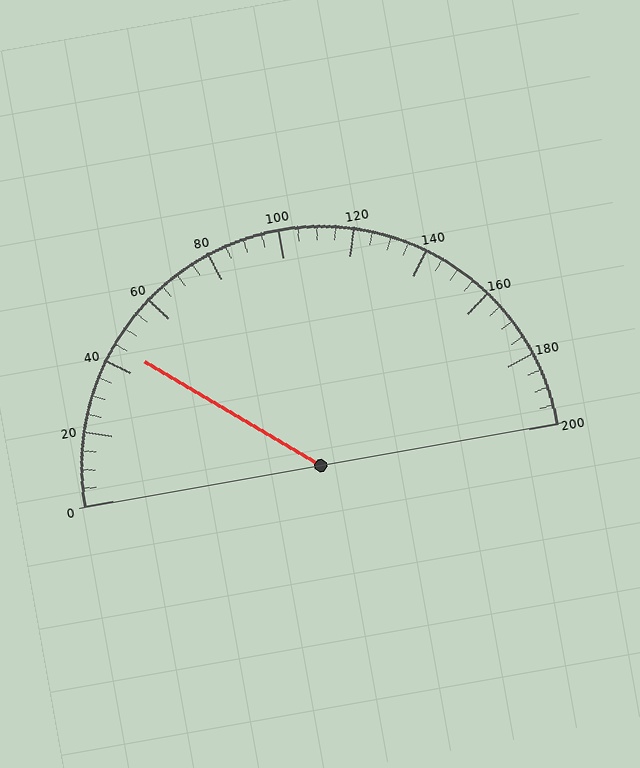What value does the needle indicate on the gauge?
The needle indicates approximately 45.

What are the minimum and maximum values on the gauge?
The gauge ranges from 0 to 200.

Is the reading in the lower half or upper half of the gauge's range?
The reading is in the lower half of the range (0 to 200).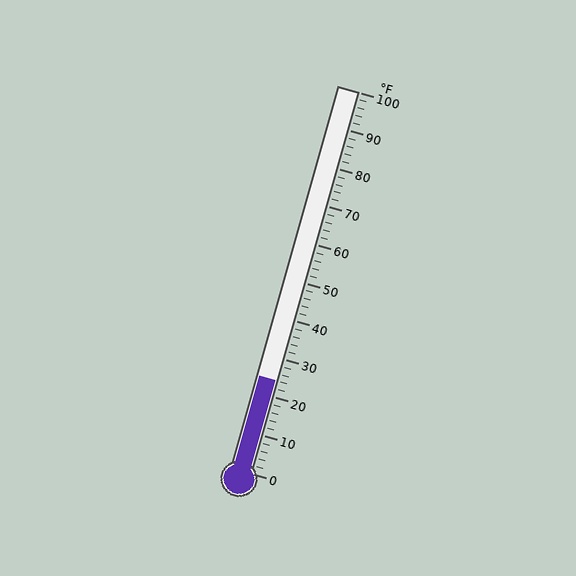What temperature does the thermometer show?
The thermometer shows approximately 24°F.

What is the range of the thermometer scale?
The thermometer scale ranges from 0°F to 100°F.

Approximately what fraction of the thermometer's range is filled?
The thermometer is filled to approximately 25% of its range.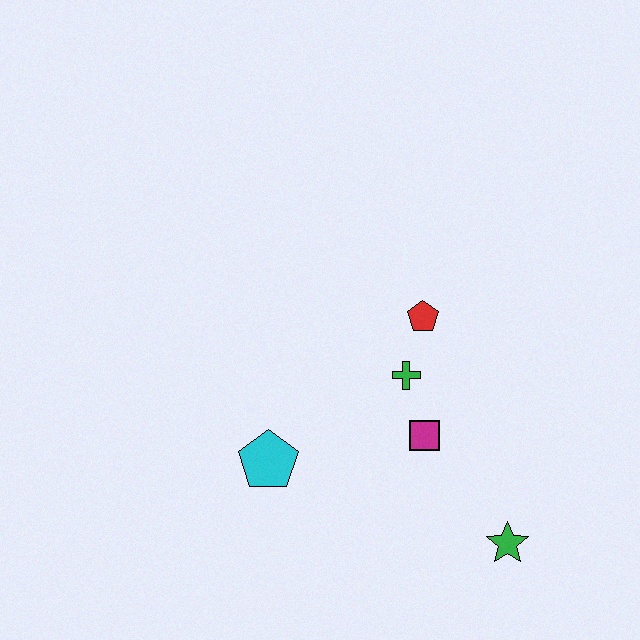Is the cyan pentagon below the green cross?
Yes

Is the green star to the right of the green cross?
Yes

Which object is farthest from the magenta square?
The cyan pentagon is farthest from the magenta square.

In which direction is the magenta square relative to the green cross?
The magenta square is below the green cross.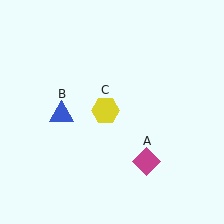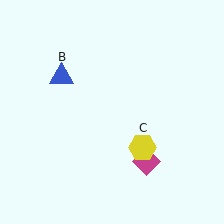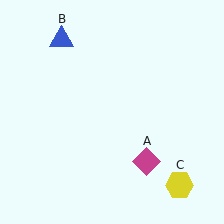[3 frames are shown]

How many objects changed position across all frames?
2 objects changed position: blue triangle (object B), yellow hexagon (object C).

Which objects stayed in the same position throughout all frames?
Magenta diamond (object A) remained stationary.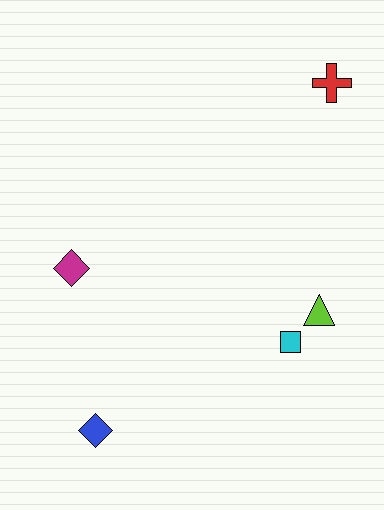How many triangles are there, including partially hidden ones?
There is 1 triangle.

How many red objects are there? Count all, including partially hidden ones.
There is 1 red object.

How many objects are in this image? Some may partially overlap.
There are 5 objects.